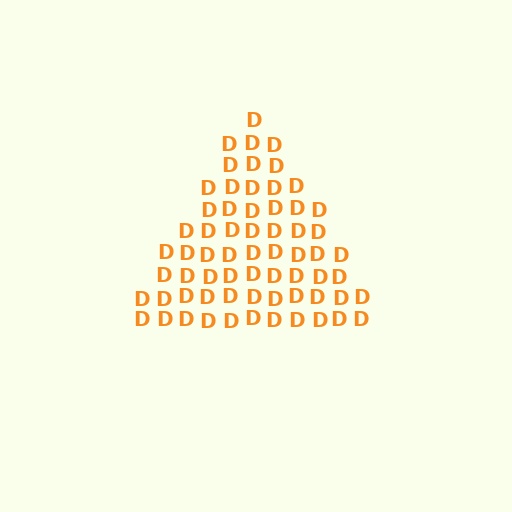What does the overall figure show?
The overall figure shows a triangle.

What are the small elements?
The small elements are letter D's.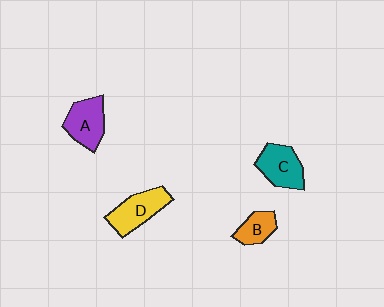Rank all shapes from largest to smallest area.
From largest to smallest: D (yellow), A (purple), C (teal), B (orange).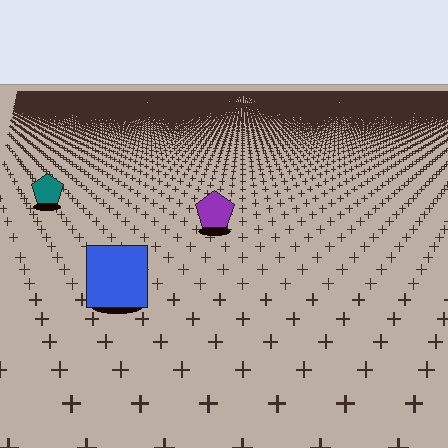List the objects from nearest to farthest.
From nearest to farthest: the blue square, the purple pentagon, the teal pentagon.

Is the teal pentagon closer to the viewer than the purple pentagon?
No. The purple pentagon is closer — you can tell from the texture gradient: the ground texture is coarser near it.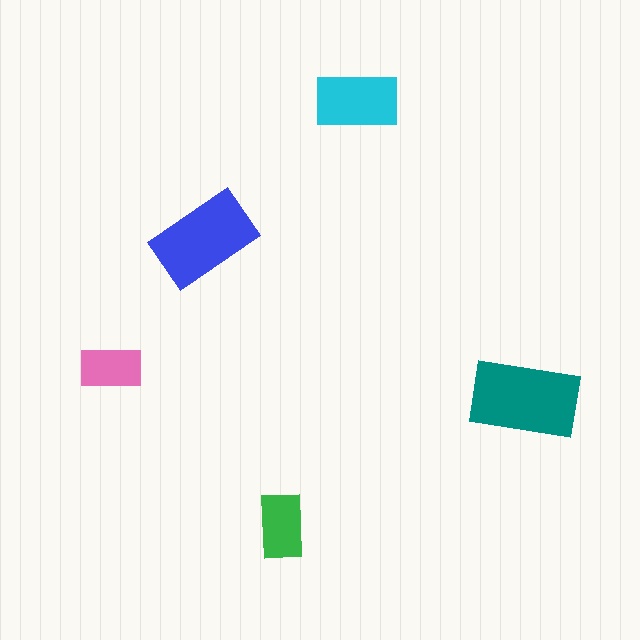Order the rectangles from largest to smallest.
the teal one, the blue one, the cyan one, the green one, the pink one.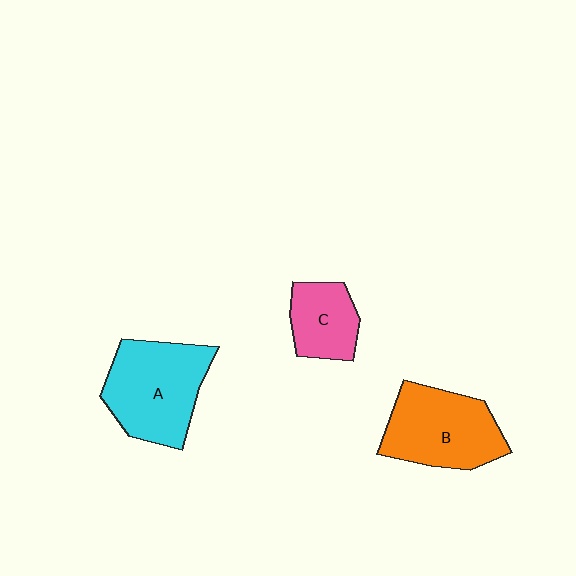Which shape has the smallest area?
Shape C (pink).